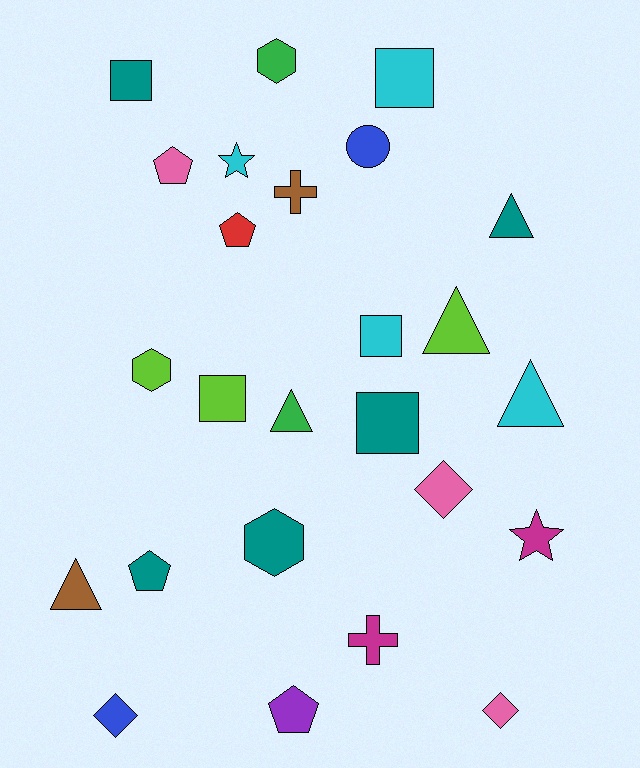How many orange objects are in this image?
There are no orange objects.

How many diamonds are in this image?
There are 3 diamonds.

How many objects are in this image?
There are 25 objects.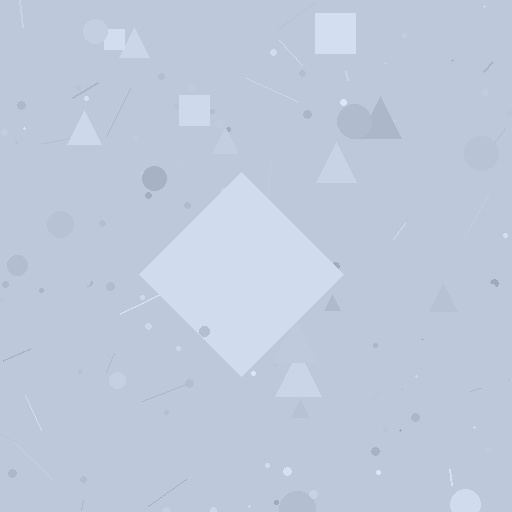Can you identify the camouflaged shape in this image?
The camouflaged shape is a diamond.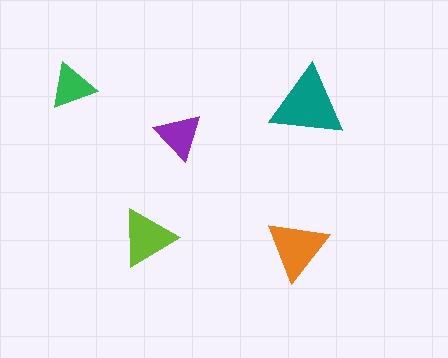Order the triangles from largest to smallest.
the teal one, the orange one, the lime one, the purple one, the green one.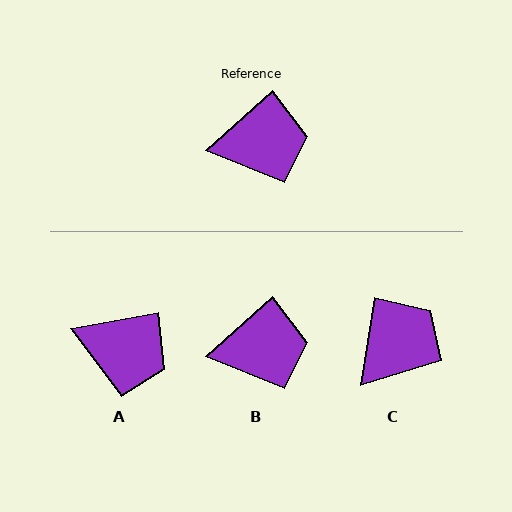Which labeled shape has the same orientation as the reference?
B.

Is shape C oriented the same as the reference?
No, it is off by about 39 degrees.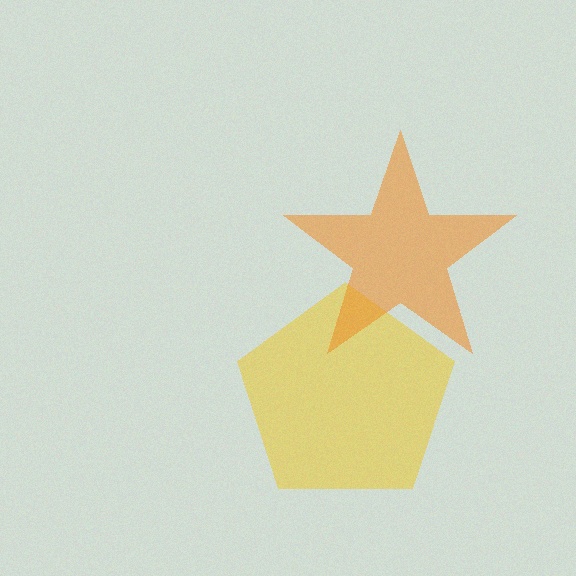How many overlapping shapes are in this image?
There are 2 overlapping shapes in the image.